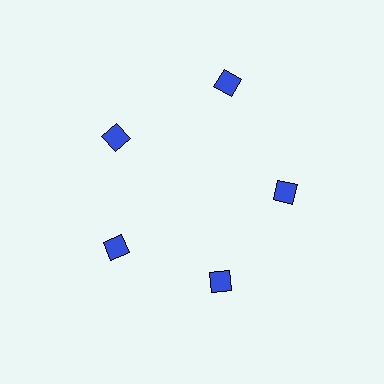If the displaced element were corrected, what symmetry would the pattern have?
It would have 5-fold rotational symmetry — the pattern would map onto itself every 72 degrees.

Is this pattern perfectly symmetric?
No. The 5 blue diamonds are arranged in a ring, but one element near the 1 o'clock position is pushed outward from the center, breaking the 5-fold rotational symmetry.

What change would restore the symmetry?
The symmetry would be restored by moving it inward, back onto the ring so that all 5 diamonds sit at equal angles and equal distance from the center.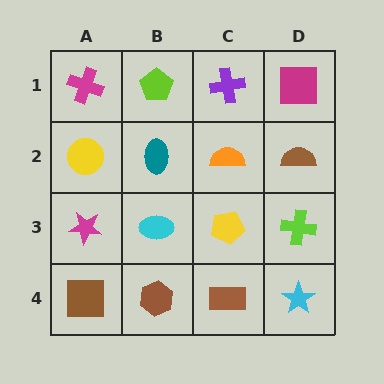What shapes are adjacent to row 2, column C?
A purple cross (row 1, column C), a yellow pentagon (row 3, column C), a teal ellipse (row 2, column B), a brown semicircle (row 2, column D).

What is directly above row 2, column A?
A magenta cross.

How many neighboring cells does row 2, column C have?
4.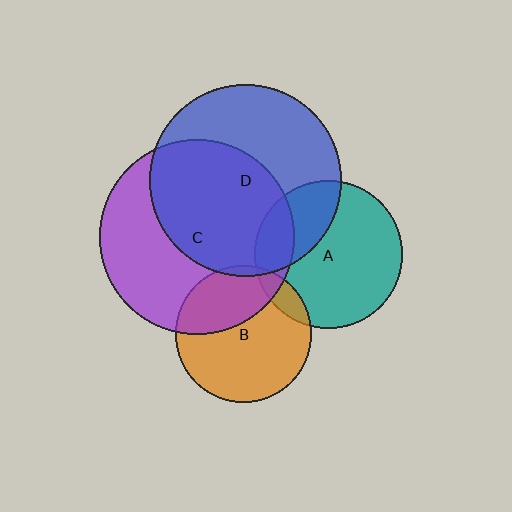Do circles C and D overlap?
Yes.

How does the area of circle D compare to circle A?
Approximately 1.7 times.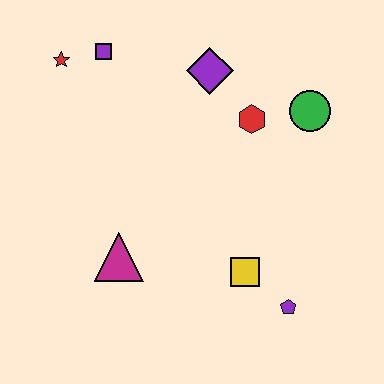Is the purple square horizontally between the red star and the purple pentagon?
Yes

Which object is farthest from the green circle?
The red star is farthest from the green circle.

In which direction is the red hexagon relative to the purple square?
The red hexagon is to the right of the purple square.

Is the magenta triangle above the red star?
No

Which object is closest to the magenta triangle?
The yellow square is closest to the magenta triangle.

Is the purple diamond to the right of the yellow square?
No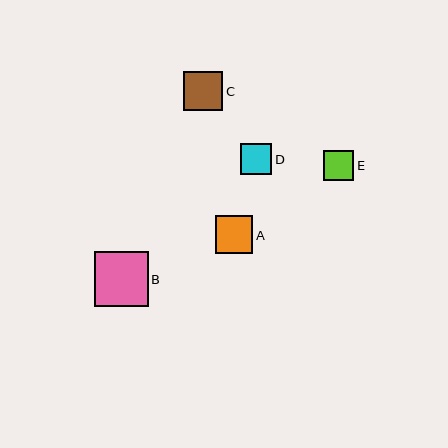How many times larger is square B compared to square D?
Square B is approximately 1.8 times the size of square D.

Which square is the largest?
Square B is the largest with a size of approximately 54 pixels.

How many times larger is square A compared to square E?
Square A is approximately 1.3 times the size of square E.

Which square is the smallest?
Square E is the smallest with a size of approximately 30 pixels.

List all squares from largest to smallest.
From largest to smallest: B, C, A, D, E.